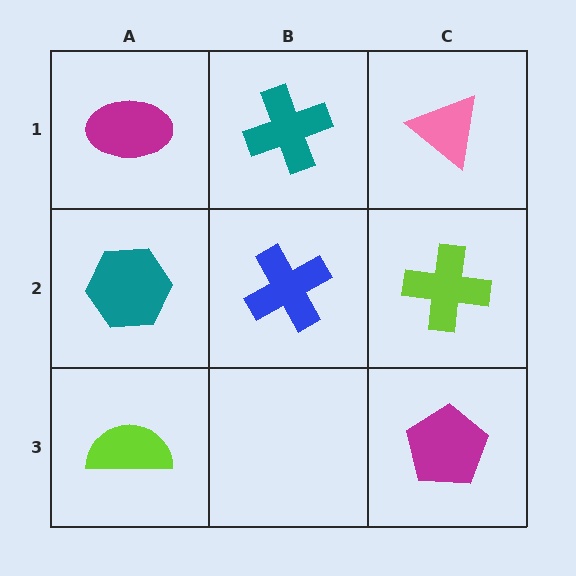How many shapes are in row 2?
3 shapes.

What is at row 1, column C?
A pink triangle.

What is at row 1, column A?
A magenta ellipse.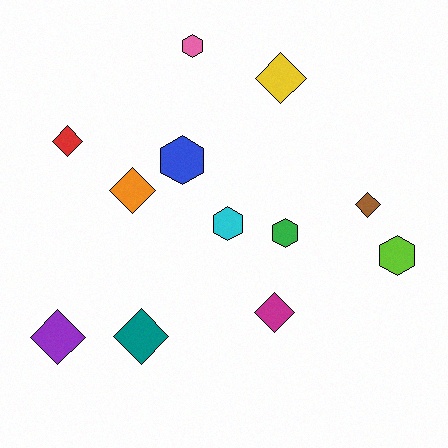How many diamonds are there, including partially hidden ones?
There are 7 diamonds.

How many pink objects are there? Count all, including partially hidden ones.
There is 1 pink object.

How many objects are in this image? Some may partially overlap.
There are 12 objects.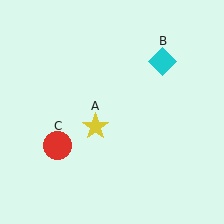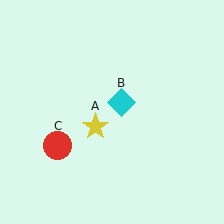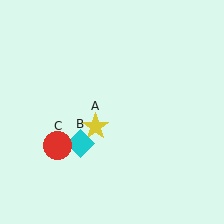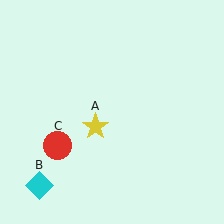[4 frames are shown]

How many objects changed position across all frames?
1 object changed position: cyan diamond (object B).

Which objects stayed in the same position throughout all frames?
Yellow star (object A) and red circle (object C) remained stationary.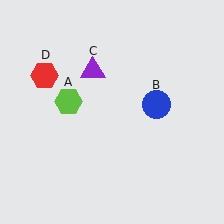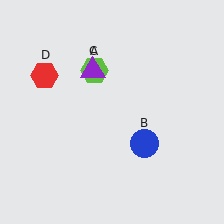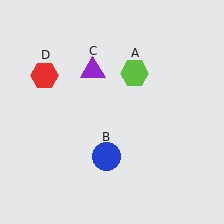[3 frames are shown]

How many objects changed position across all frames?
2 objects changed position: lime hexagon (object A), blue circle (object B).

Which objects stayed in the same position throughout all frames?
Purple triangle (object C) and red hexagon (object D) remained stationary.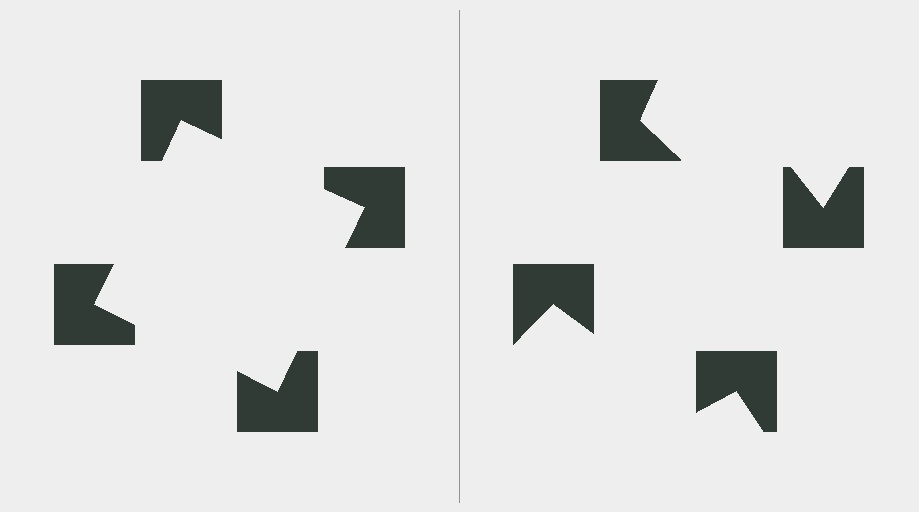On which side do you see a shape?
An illusory square appears on the left side. On the right side the wedge cuts are rotated, so no coherent shape forms.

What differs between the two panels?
The notched squares are positioned identically on both sides; only the wedge orientations differ. On the left they align to a square; on the right they are misaligned.